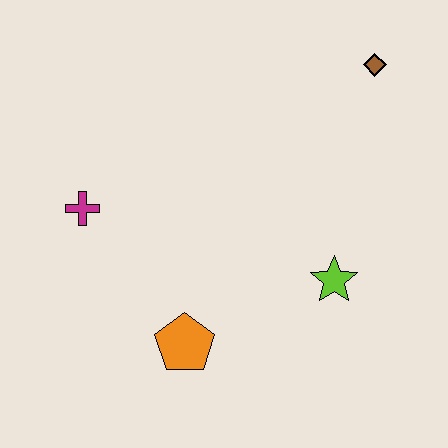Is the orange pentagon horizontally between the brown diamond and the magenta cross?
Yes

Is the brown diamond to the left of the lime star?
No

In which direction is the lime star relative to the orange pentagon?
The lime star is to the right of the orange pentagon.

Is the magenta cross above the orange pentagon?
Yes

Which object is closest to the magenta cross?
The orange pentagon is closest to the magenta cross.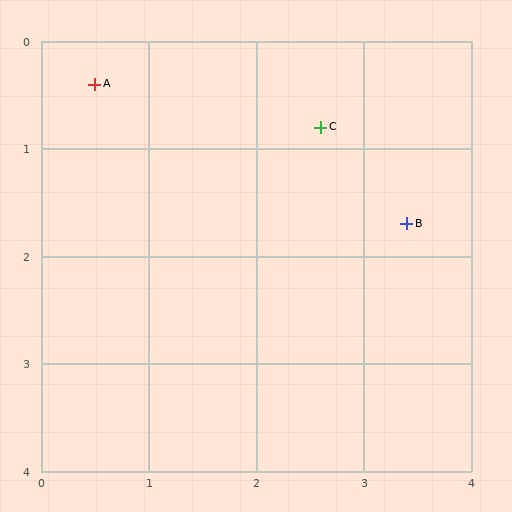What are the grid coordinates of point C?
Point C is at approximately (2.6, 0.8).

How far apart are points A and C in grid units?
Points A and C are about 2.1 grid units apart.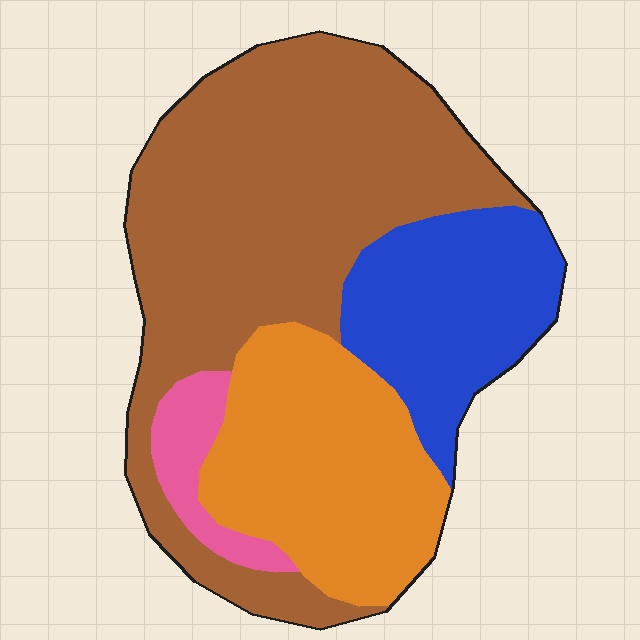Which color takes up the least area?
Pink, at roughly 5%.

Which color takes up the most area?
Brown, at roughly 50%.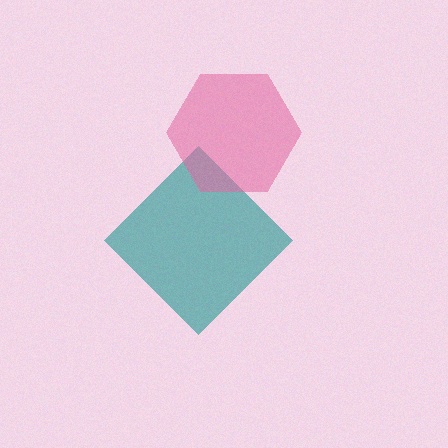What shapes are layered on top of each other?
The layered shapes are: a teal diamond, a pink hexagon.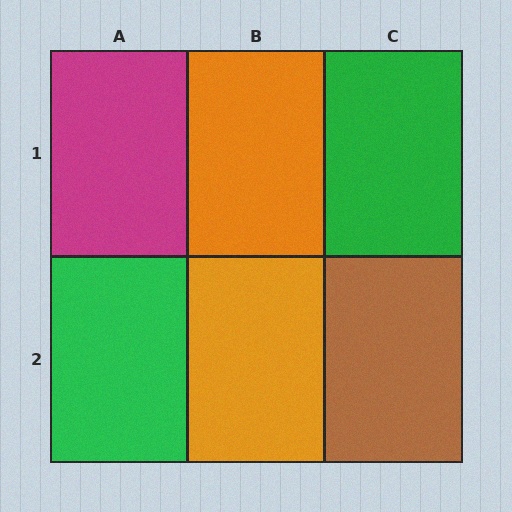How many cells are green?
2 cells are green.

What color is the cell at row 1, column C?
Green.